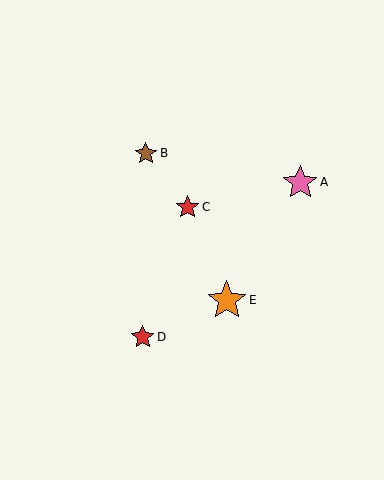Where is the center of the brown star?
The center of the brown star is at (146, 153).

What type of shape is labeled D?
Shape D is a red star.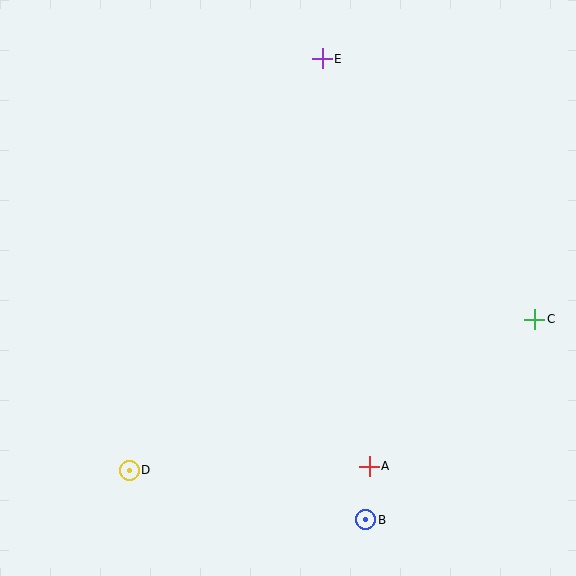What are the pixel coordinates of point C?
Point C is at (535, 319).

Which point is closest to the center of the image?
Point A at (369, 466) is closest to the center.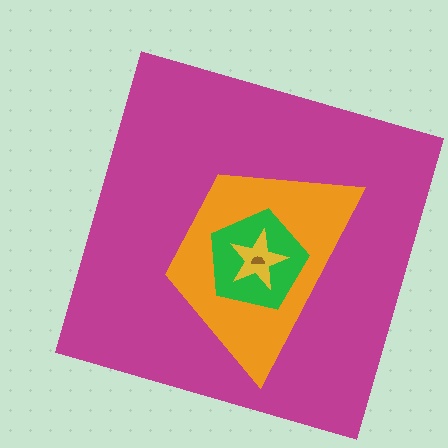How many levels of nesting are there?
5.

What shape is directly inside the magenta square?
The orange trapezoid.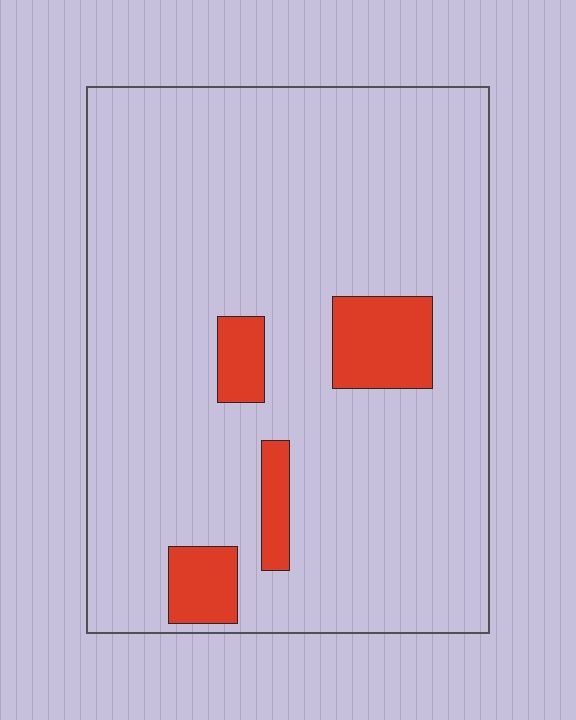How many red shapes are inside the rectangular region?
4.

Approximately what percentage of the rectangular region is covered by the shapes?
Approximately 10%.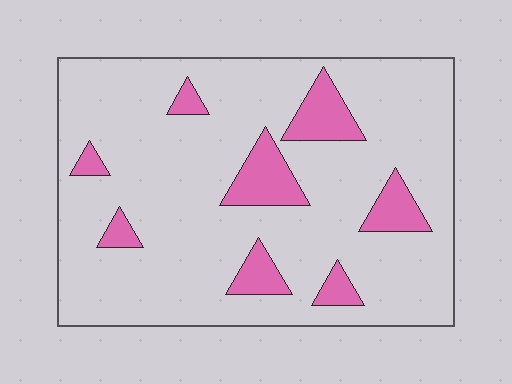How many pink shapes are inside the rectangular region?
8.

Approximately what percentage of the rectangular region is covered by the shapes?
Approximately 15%.